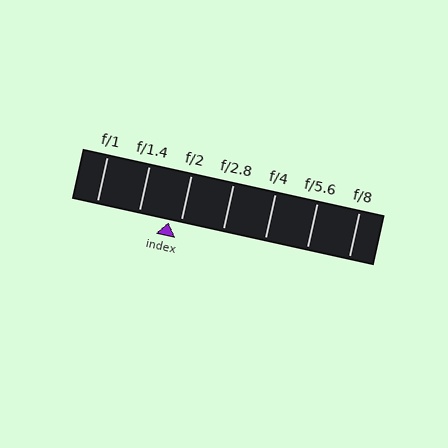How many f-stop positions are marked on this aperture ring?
There are 7 f-stop positions marked.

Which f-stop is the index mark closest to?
The index mark is closest to f/2.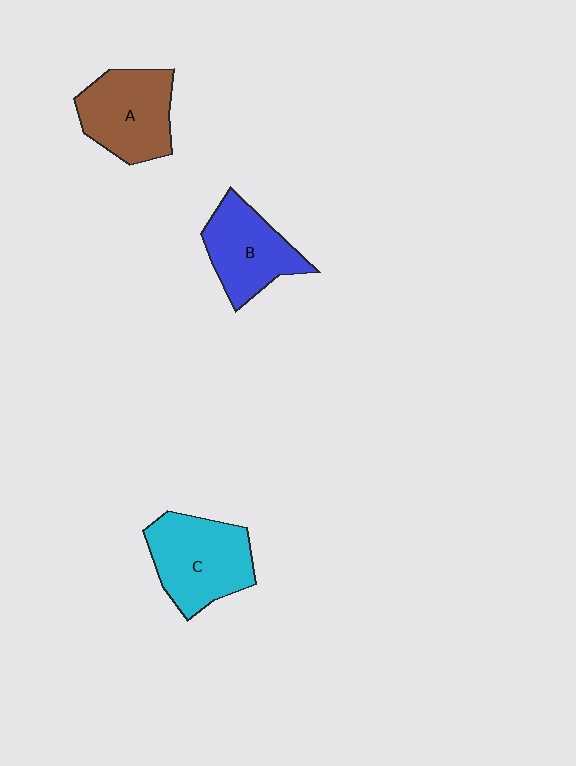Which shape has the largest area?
Shape C (cyan).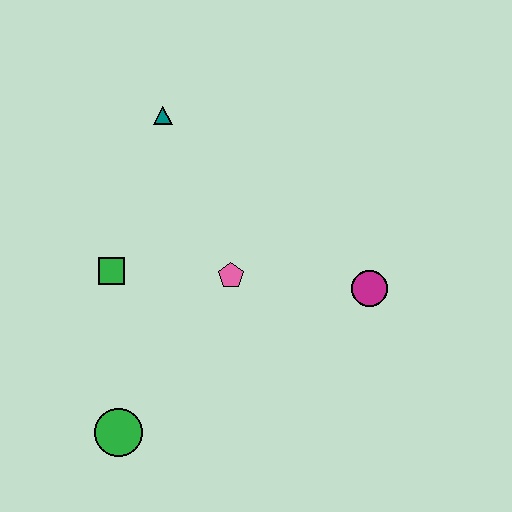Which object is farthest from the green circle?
The teal triangle is farthest from the green circle.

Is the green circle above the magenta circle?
No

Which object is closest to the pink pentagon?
The green square is closest to the pink pentagon.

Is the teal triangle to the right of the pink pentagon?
No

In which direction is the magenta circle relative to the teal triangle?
The magenta circle is to the right of the teal triangle.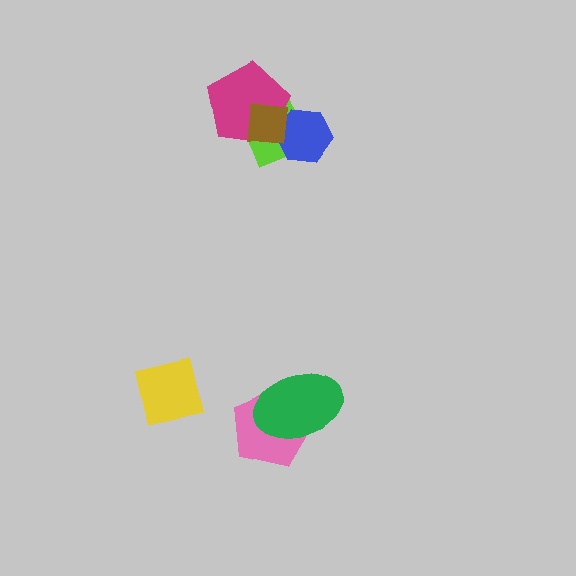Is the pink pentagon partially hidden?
Yes, it is partially covered by another shape.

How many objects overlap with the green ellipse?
1 object overlaps with the green ellipse.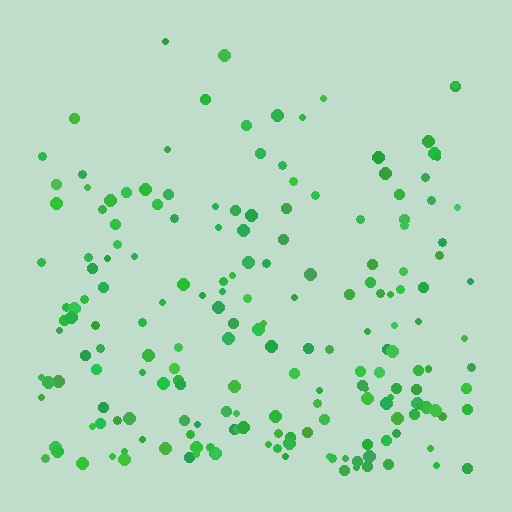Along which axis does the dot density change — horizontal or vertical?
Vertical.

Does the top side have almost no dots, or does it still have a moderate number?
Still a moderate number, just noticeably fewer than the bottom.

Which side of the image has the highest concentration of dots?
The bottom.